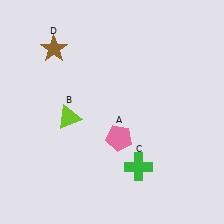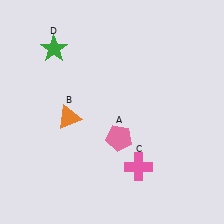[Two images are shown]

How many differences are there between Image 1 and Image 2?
There are 3 differences between the two images.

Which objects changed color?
B changed from lime to orange. C changed from green to pink. D changed from brown to green.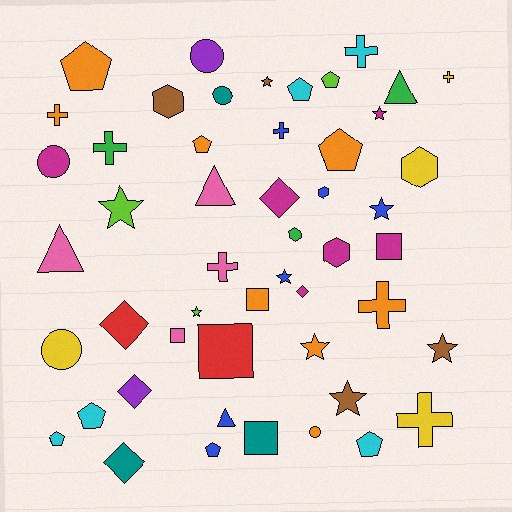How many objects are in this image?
There are 50 objects.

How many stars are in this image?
There are 9 stars.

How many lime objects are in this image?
There are 3 lime objects.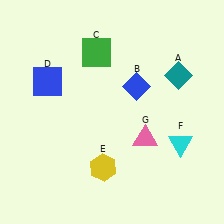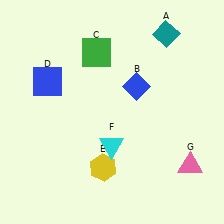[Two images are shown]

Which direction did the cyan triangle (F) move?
The cyan triangle (F) moved left.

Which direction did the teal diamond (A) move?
The teal diamond (A) moved up.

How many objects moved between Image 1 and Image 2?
3 objects moved between the two images.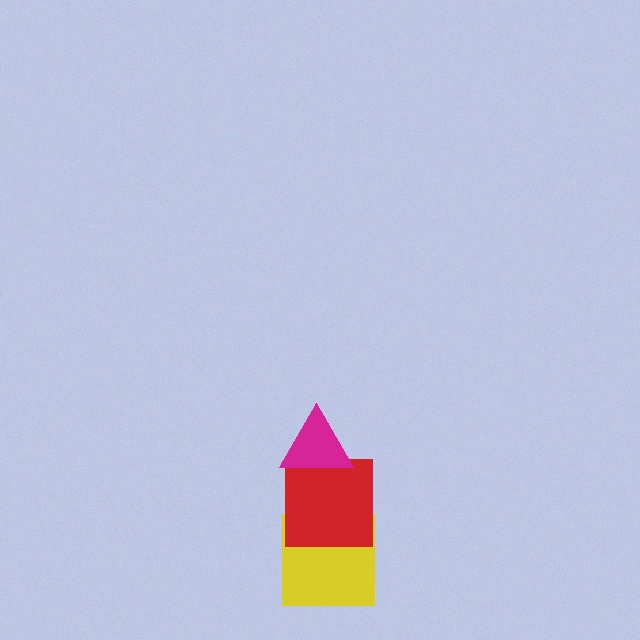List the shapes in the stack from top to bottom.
From top to bottom: the magenta triangle, the red square, the yellow square.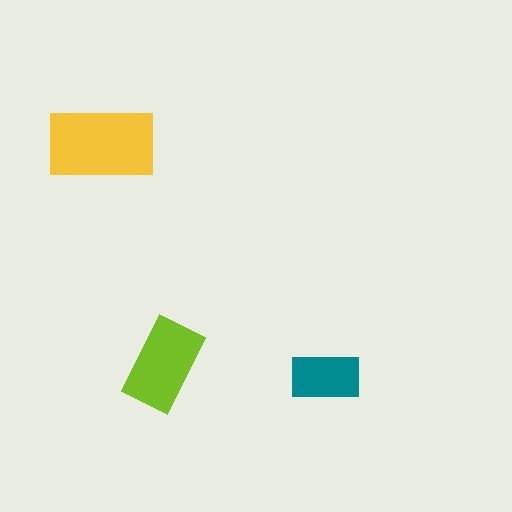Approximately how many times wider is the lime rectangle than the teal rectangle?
About 1.5 times wider.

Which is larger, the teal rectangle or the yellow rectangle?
The yellow one.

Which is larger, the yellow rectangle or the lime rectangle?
The yellow one.